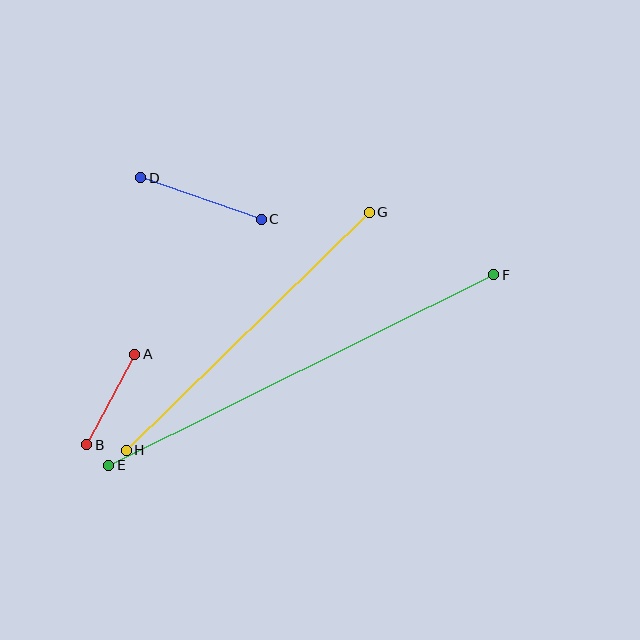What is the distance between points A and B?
The distance is approximately 103 pixels.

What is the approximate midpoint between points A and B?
The midpoint is at approximately (111, 400) pixels.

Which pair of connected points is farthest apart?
Points E and F are farthest apart.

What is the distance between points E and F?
The distance is approximately 430 pixels.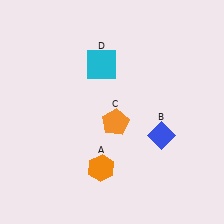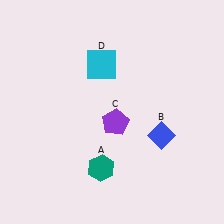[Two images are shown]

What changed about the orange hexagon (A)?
In Image 1, A is orange. In Image 2, it changed to teal.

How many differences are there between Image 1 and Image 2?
There are 2 differences between the two images.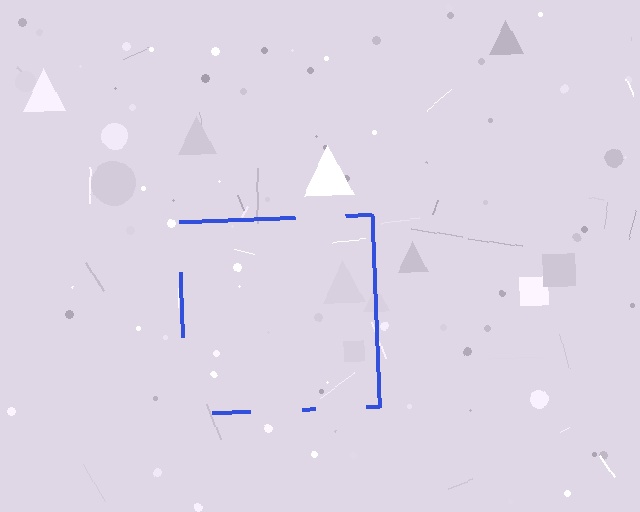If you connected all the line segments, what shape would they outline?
They would outline a square.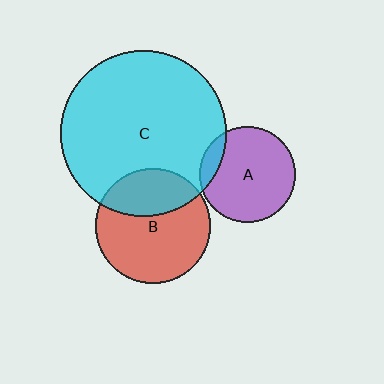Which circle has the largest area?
Circle C (cyan).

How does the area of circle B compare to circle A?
Approximately 1.4 times.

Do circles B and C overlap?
Yes.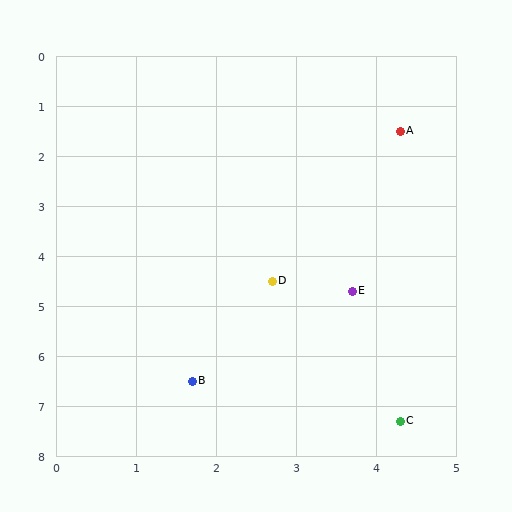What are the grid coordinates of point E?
Point E is at approximately (3.7, 4.7).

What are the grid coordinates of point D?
Point D is at approximately (2.7, 4.5).